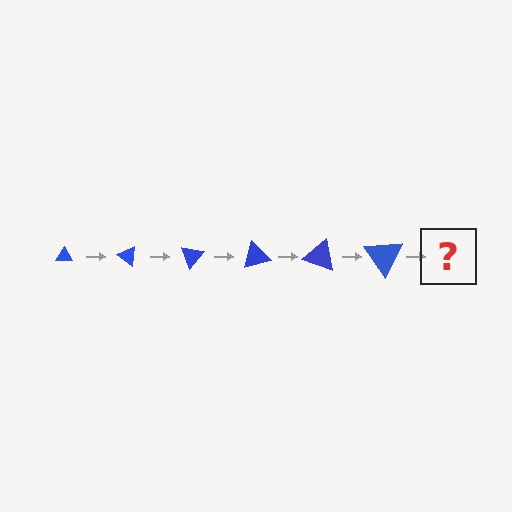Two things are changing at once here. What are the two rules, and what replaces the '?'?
The two rules are that the triangle grows larger each step and it rotates 35 degrees each step. The '?' should be a triangle, larger than the previous one and rotated 210 degrees from the start.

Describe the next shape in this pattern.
It should be a triangle, larger than the previous one and rotated 210 degrees from the start.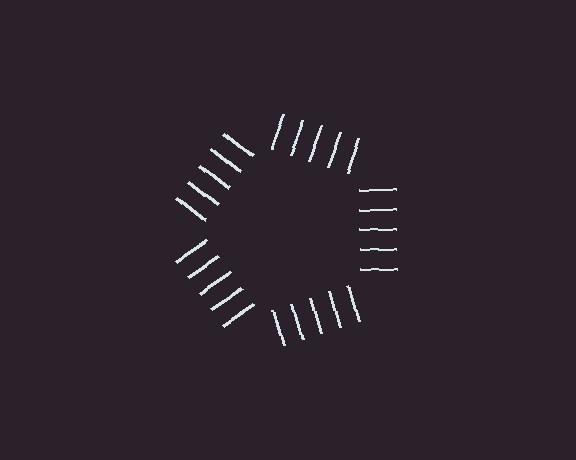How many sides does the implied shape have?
5 sides — the line-ends trace a pentagon.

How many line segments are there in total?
25 — 5 along each of the 5 edges.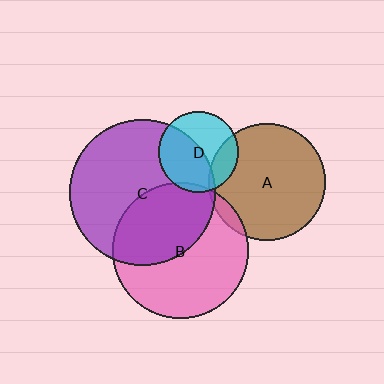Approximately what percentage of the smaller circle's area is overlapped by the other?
Approximately 50%.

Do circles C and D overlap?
Yes.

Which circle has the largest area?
Circle C (purple).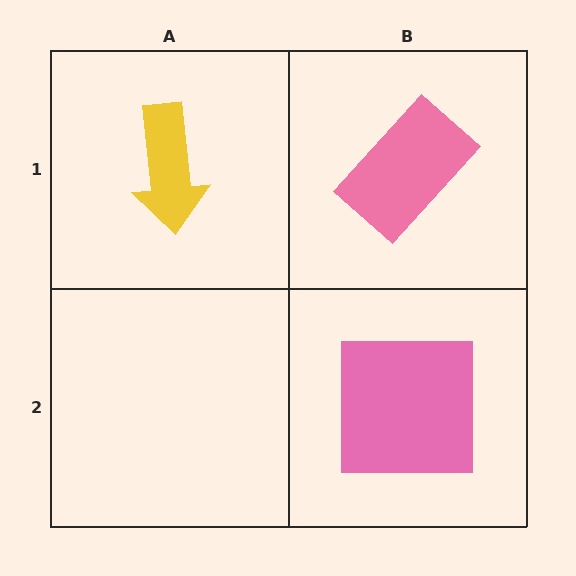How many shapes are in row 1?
2 shapes.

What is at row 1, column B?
A pink rectangle.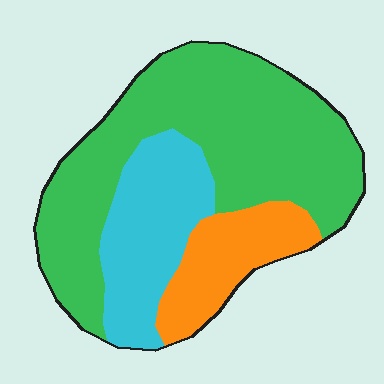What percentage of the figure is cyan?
Cyan covers about 25% of the figure.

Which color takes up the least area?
Orange, at roughly 15%.